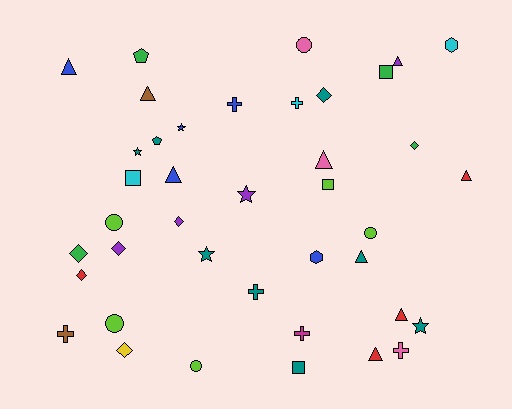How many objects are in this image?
There are 40 objects.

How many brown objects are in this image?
There are 2 brown objects.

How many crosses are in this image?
There are 6 crosses.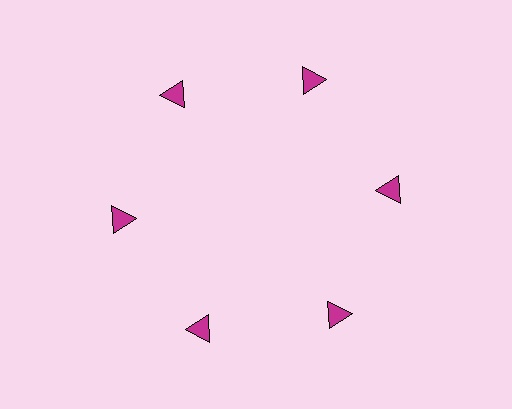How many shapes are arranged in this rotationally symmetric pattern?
There are 6 shapes, arranged in 6 groups of 1.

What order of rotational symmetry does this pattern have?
This pattern has 6-fold rotational symmetry.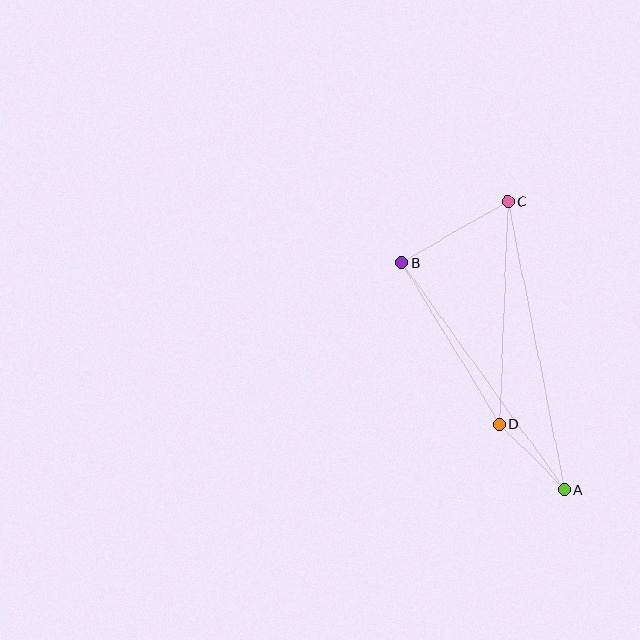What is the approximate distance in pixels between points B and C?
The distance between B and C is approximately 122 pixels.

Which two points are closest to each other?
Points A and D are closest to each other.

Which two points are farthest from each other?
Points A and C are farthest from each other.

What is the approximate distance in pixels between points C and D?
The distance between C and D is approximately 223 pixels.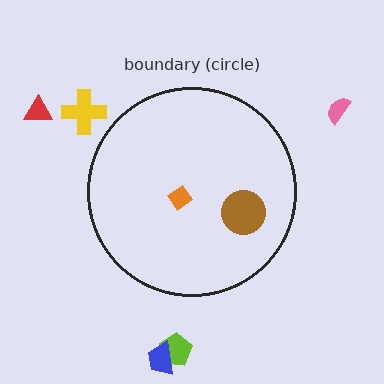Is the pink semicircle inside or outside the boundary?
Outside.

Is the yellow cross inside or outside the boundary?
Outside.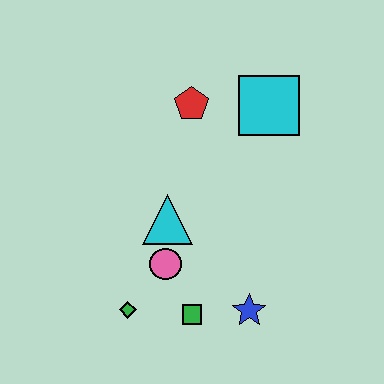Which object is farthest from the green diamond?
The cyan square is farthest from the green diamond.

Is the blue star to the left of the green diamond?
No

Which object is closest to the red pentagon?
The cyan square is closest to the red pentagon.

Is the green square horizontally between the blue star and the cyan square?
No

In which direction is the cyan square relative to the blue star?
The cyan square is above the blue star.